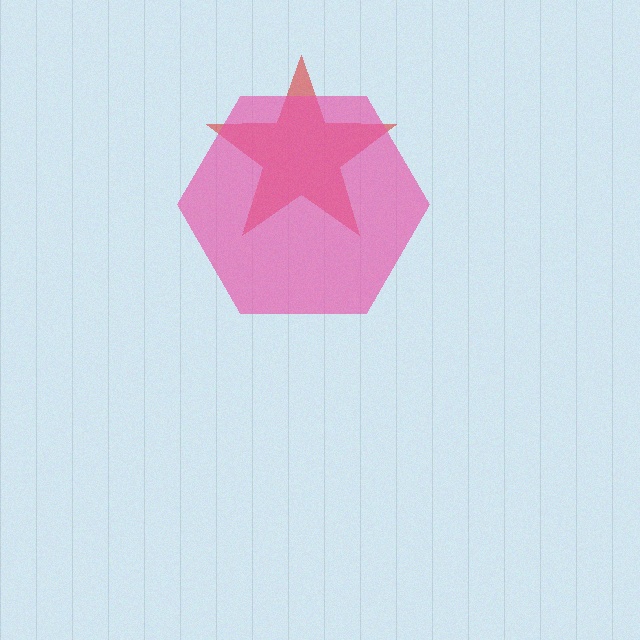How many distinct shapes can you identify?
There are 2 distinct shapes: a red star, a pink hexagon.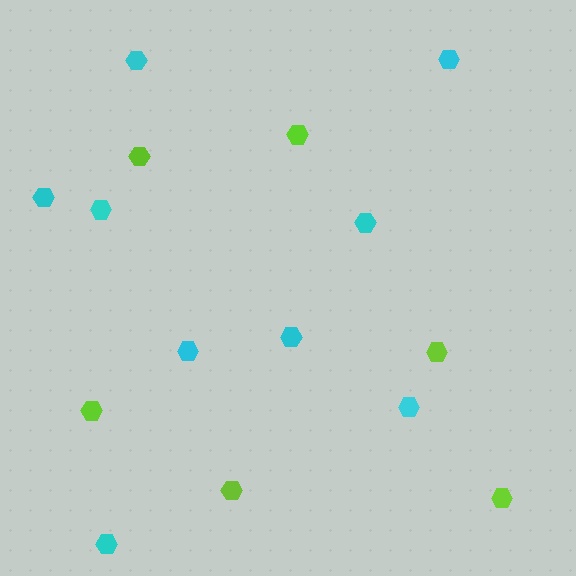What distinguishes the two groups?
There are 2 groups: one group of lime hexagons (6) and one group of cyan hexagons (9).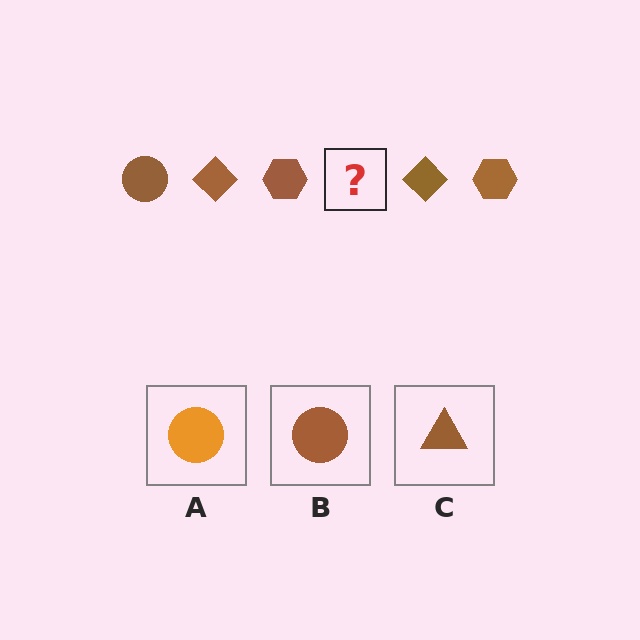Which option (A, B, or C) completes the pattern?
B.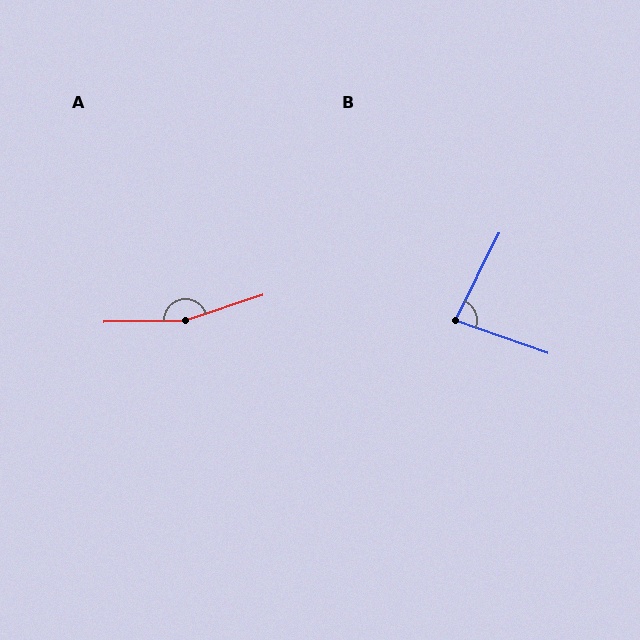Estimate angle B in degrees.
Approximately 83 degrees.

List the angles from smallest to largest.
B (83°), A (163°).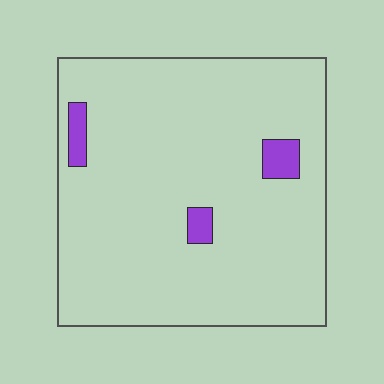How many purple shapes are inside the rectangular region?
3.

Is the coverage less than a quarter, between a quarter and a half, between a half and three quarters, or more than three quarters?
Less than a quarter.